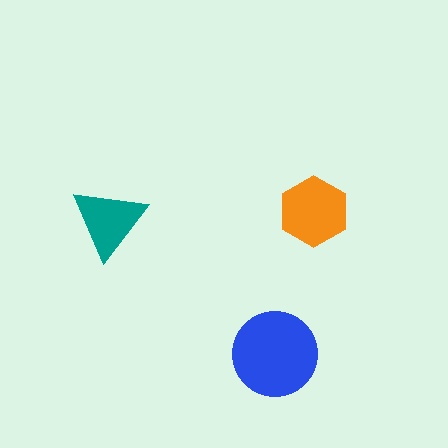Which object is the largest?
The blue circle.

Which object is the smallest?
The teal triangle.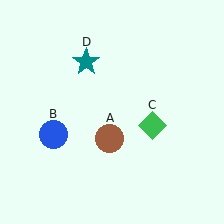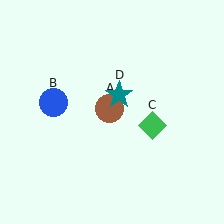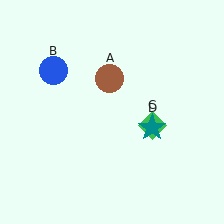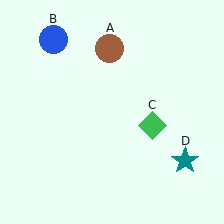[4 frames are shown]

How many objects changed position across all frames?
3 objects changed position: brown circle (object A), blue circle (object B), teal star (object D).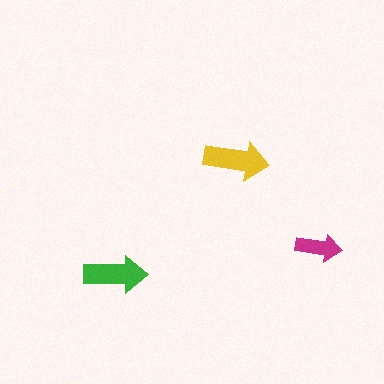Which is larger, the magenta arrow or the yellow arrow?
The yellow one.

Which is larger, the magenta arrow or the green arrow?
The green one.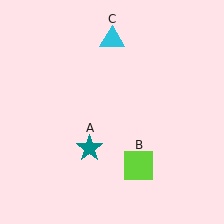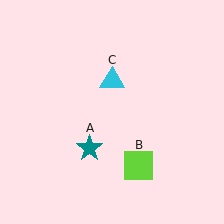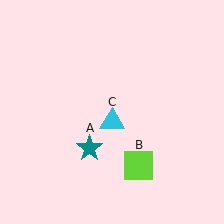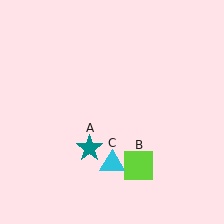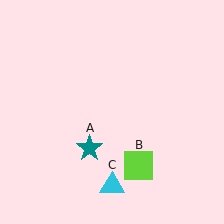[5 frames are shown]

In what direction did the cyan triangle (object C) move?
The cyan triangle (object C) moved down.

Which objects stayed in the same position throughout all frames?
Teal star (object A) and lime square (object B) remained stationary.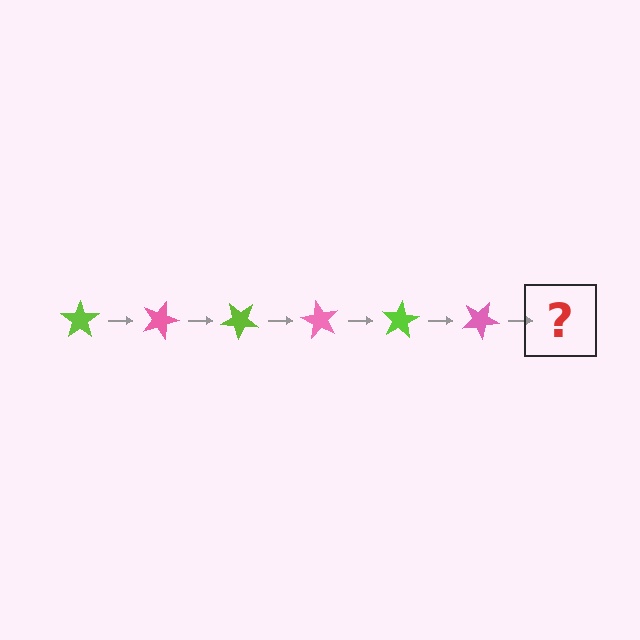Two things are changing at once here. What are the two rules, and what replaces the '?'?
The two rules are that it rotates 20 degrees each step and the color cycles through lime and pink. The '?' should be a lime star, rotated 120 degrees from the start.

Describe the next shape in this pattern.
It should be a lime star, rotated 120 degrees from the start.